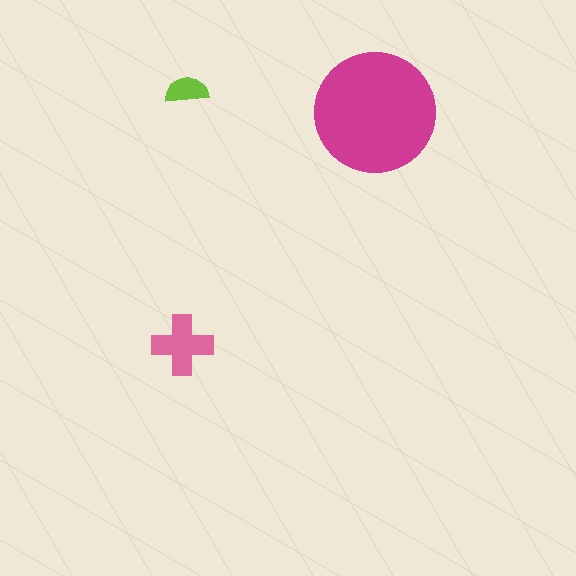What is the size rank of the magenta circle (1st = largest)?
1st.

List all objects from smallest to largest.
The lime semicircle, the pink cross, the magenta circle.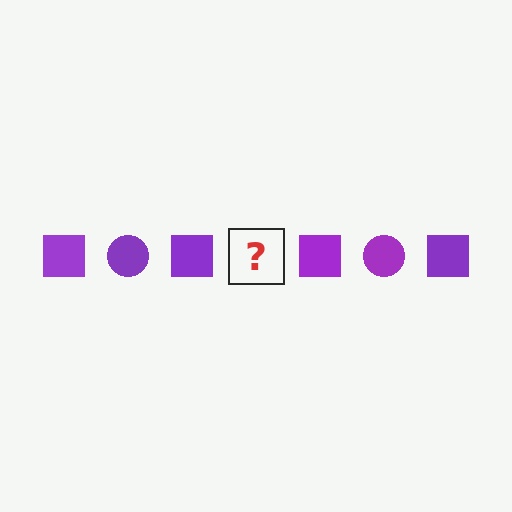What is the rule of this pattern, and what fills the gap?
The rule is that the pattern cycles through square, circle shapes in purple. The gap should be filled with a purple circle.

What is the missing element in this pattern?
The missing element is a purple circle.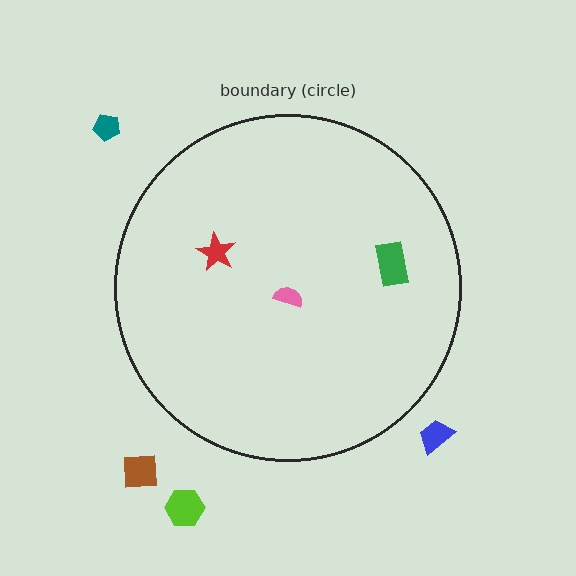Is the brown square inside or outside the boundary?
Outside.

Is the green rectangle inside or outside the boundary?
Inside.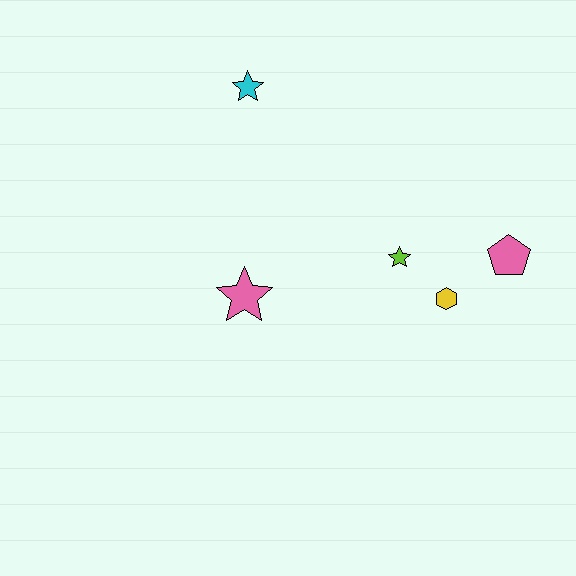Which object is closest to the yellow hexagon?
The lime star is closest to the yellow hexagon.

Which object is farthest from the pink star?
The pink pentagon is farthest from the pink star.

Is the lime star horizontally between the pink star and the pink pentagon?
Yes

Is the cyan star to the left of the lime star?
Yes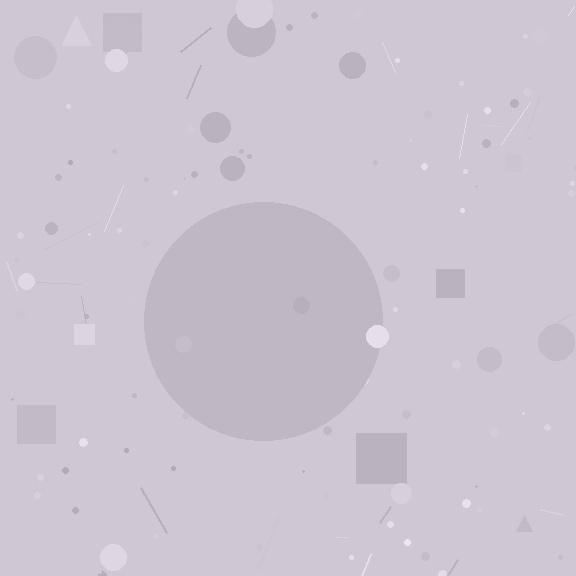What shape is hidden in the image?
A circle is hidden in the image.